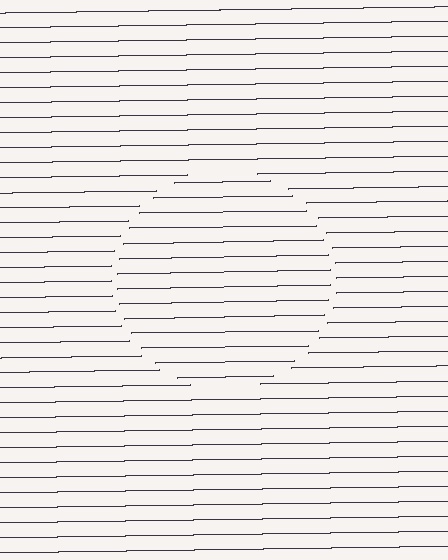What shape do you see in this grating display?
An illusory circle. The interior of the shape contains the same grating, shifted by half a period — the contour is defined by the phase discontinuity where line-ends from the inner and outer gratings abut.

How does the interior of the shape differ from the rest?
The interior of the shape contains the same grating, shifted by half a period — the contour is defined by the phase discontinuity where line-ends from the inner and outer gratings abut.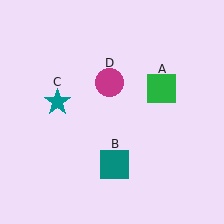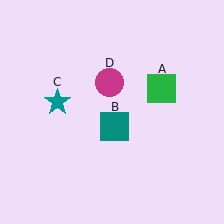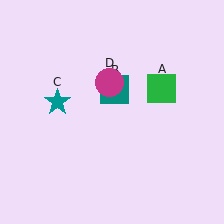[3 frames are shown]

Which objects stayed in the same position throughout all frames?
Green square (object A) and teal star (object C) and magenta circle (object D) remained stationary.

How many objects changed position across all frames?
1 object changed position: teal square (object B).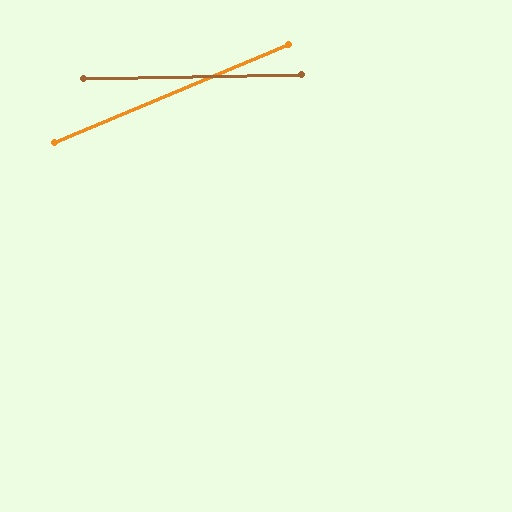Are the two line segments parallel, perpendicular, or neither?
Neither parallel nor perpendicular — they differ by about 21°.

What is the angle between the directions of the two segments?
Approximately 21 degrees.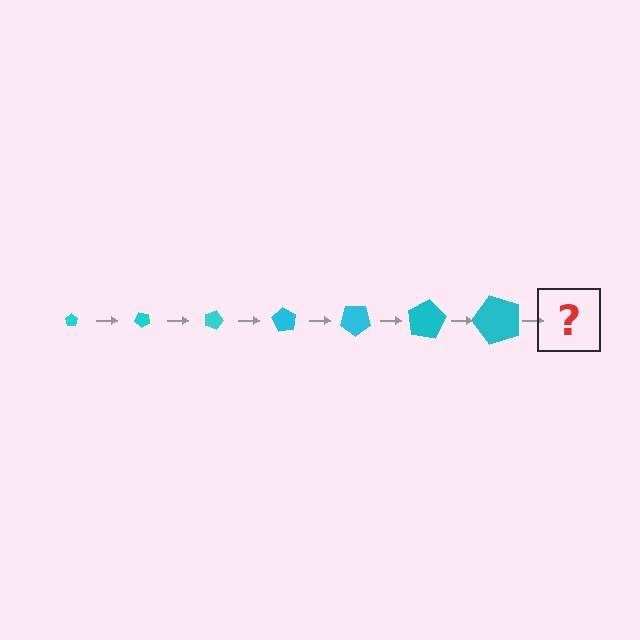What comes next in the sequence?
The next element should be a pentagon, larger than the previous one and rotated 315 degrees from the start.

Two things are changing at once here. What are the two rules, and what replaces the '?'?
The two rules are that the pentagon grows larger each step and it rotates 45 degrees each step. The '?' should be a pentagon, larger than the previous one and rotated 315 degrees from the start.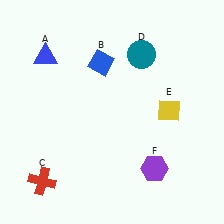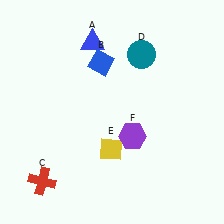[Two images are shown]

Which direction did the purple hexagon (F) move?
The purple hexagon (F) moved up.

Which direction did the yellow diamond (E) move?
The yellow diamond (E) moved left.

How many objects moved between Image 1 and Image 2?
3 objects moved between the two images.